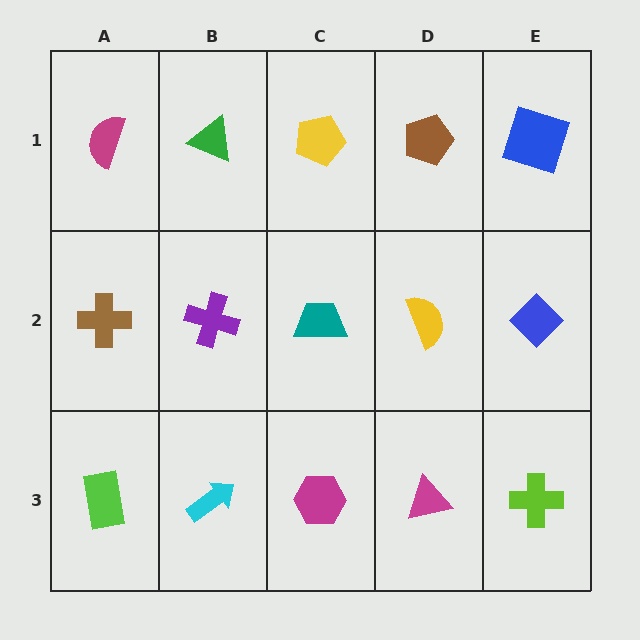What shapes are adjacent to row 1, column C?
A teal trapezoid (row 2, column C), a green triangle (row 1, column B), a brown pentagon (row 1, column D).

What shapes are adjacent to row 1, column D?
A yellow semicircle (row 2, column D), a yellow pentagon (row 1, column C), a blue square (row 1, column E).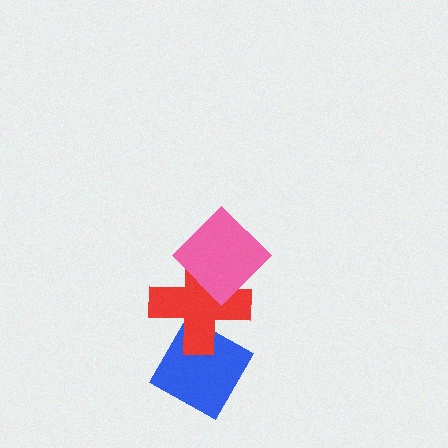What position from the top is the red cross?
The red cross is 2nd from the top.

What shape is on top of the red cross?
The pink diamond is on top of the red cross.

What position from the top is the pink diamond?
The pink diamond is 1st from the top.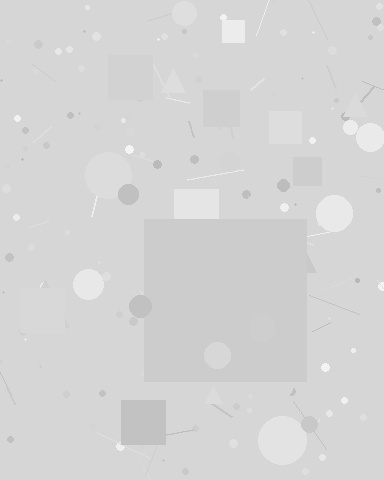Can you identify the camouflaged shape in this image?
The camouflaged shape is a square.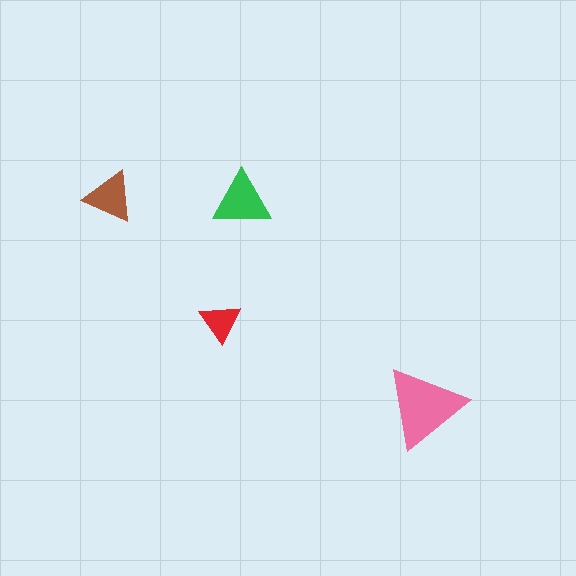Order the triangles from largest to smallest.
the pink one, the green one, the brown one, the red one.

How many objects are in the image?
There are 4 objects in the image.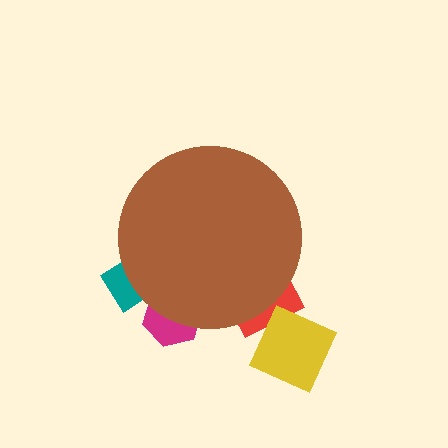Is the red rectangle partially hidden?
Yes, the red rectangle is partially hidden behind the brown circle.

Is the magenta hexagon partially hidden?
Yes, the magenta hexagon is partially hidden behind the brown circle.